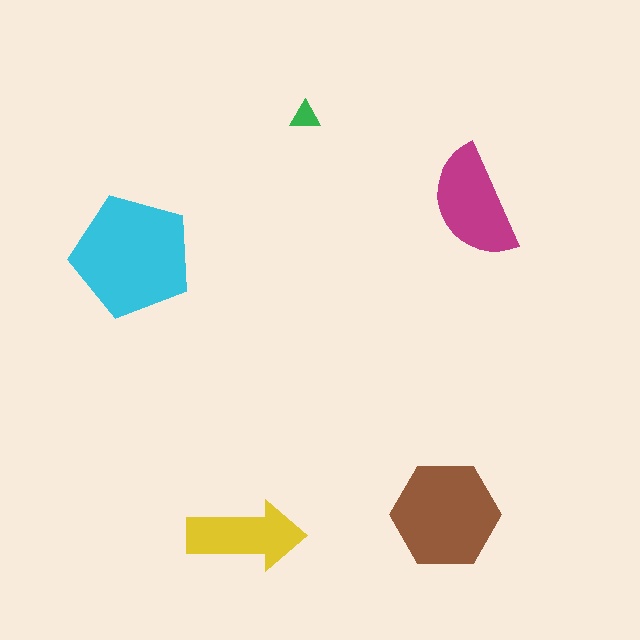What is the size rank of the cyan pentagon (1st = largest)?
1st.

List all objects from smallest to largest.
The green triangle, the yellow arrow, the magenta semicircle, the brown hexagon, the cyan pentagon.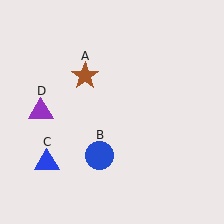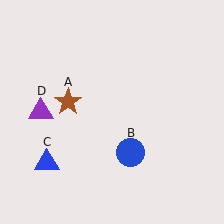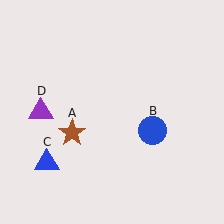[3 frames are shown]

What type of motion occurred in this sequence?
The brown star (object A), blue circle (object B) rotated counterclockwise around the center of the scene.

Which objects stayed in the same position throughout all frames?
Blue triangle (object C) and purple triangle (object D) remained stationary.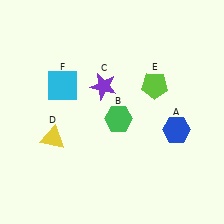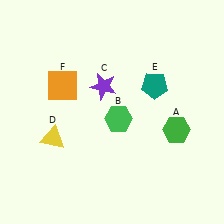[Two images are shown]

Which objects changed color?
A changed from blue to green. E changed from lime to teal. F changed from cyan to orange.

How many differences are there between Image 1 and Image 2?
There are 3 differences between the two images.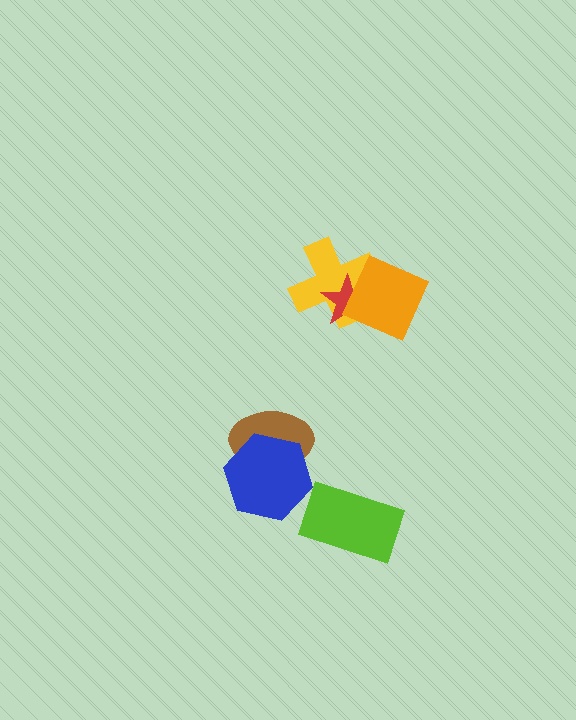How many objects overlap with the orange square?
2 objects overlap with the orange square.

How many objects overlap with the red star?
2 objects overlap with the red star.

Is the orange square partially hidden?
No, no other shape covers it.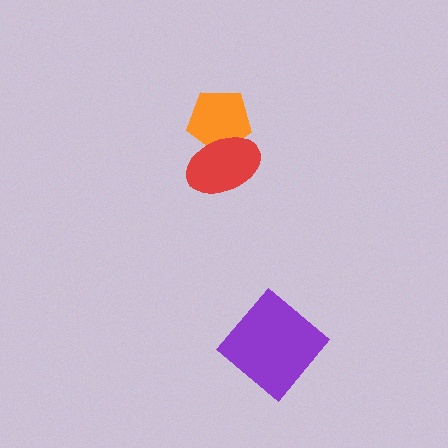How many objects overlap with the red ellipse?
1 object overlaps with the red ellipse.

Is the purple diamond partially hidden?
No, no other shape covers it.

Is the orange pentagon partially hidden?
Yes, it is partially covered by another shape.